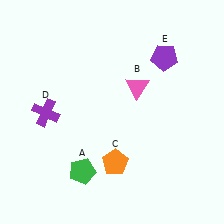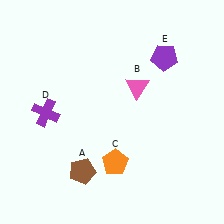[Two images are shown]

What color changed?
The pentagon (A) changed from green in Image 1 to brown in Image 2.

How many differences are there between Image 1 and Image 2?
There is 1 difference between the two images.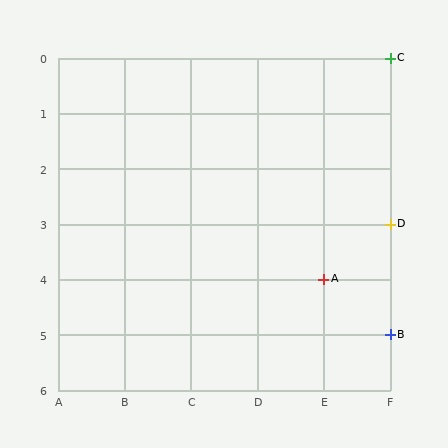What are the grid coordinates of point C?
Point C is at grid coordinates (F, 0).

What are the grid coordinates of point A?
Point A is at grid coordinates (E, 4).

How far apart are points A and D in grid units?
Points A and D are 1 column and 1 row apart (about 1.4 grid units diagonally).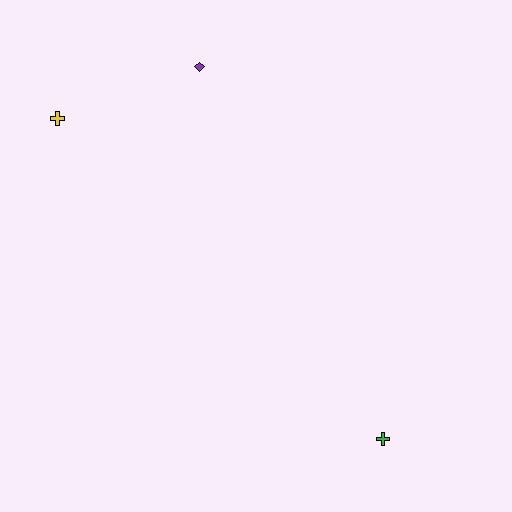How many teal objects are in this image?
There are no teal objects.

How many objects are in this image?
There are 3 objects.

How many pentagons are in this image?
There are no pentagons.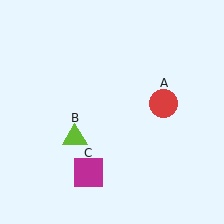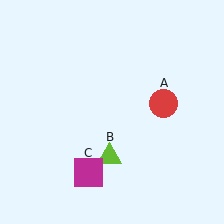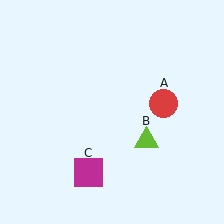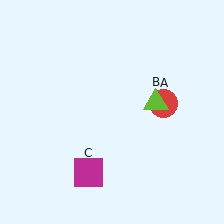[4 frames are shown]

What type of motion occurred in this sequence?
The lime triangle (object B) rotated counterclockwise around the center of the scene.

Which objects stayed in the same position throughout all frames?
Red circle (object A) and magenta square (object C) remained stationary.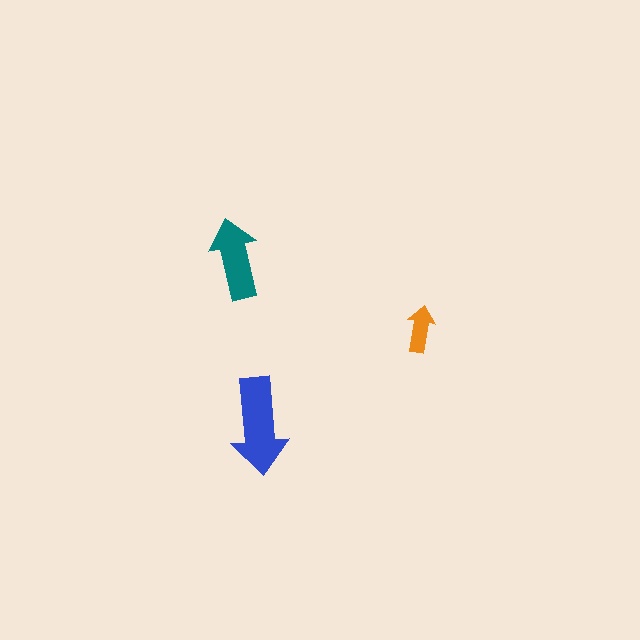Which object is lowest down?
The blue arrow is bottommost.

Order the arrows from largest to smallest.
the blue one, the teal one, the orange one.